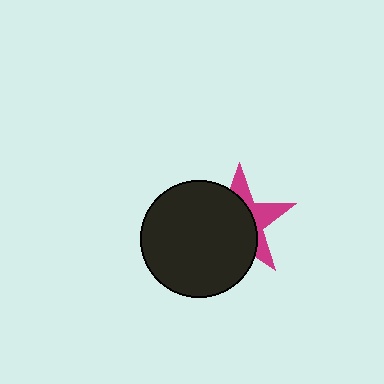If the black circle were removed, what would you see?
You would see the complete magenta star.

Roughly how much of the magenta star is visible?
A small part of it is visible (roughly 36%).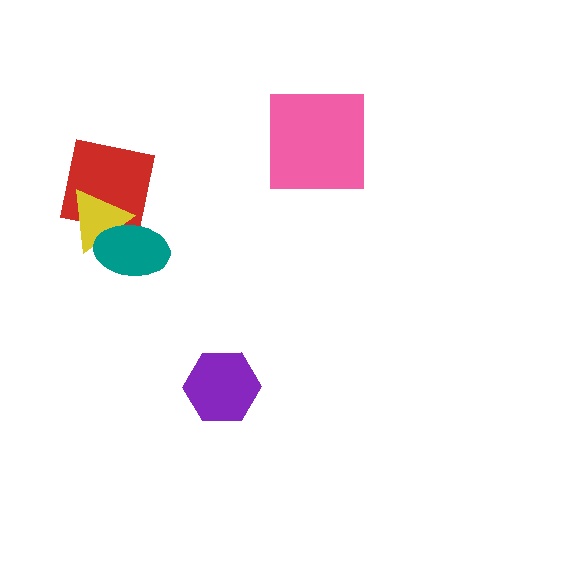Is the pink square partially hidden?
No, no other shape covers it.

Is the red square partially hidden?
Yes, it is partially covered by another shape.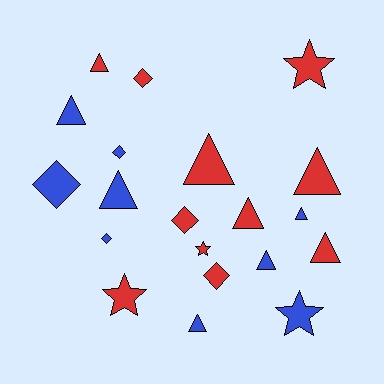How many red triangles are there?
There are 5 red triangles.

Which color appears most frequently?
Red, with 11 objects.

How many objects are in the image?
There are 20 objects.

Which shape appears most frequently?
Triangle, with 10 objects.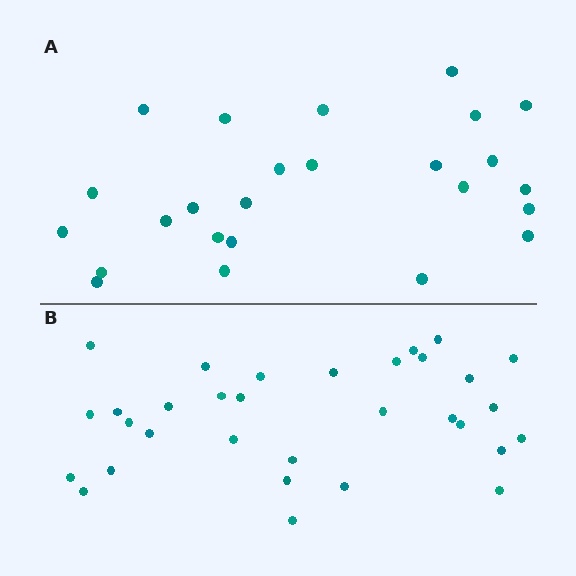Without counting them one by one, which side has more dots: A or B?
Region B (the bottom region) has more dots.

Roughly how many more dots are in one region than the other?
Region B has roughly 8 or so more dots than region A.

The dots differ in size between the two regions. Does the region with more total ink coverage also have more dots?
No. Region A has more total ink coverage because its dots are larger, but region B actually contains more individual dots. Total area can be misleading — the number of items is what matters here.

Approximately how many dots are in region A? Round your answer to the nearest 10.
About 20 dots. (The exact count is 25, which rounds to 20.)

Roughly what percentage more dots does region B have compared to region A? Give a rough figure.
About 30% more.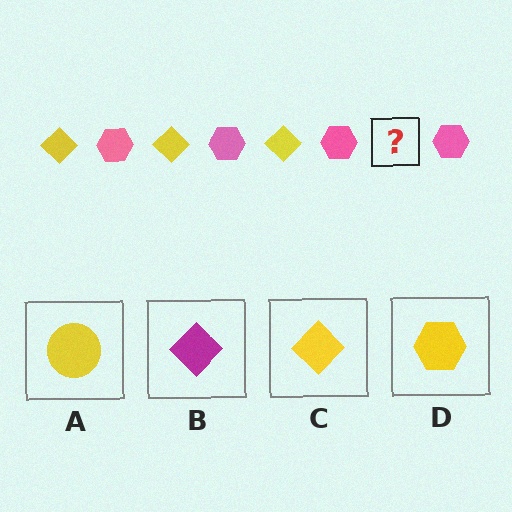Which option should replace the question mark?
Option C.